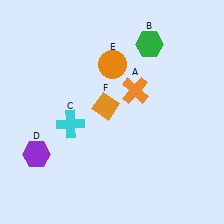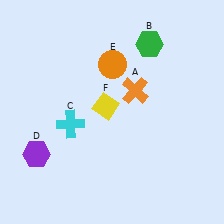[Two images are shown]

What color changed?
The diamond (F) changed from orange in Image 1 to yellow in Image 2.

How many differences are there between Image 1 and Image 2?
There is 1 difference between the two images.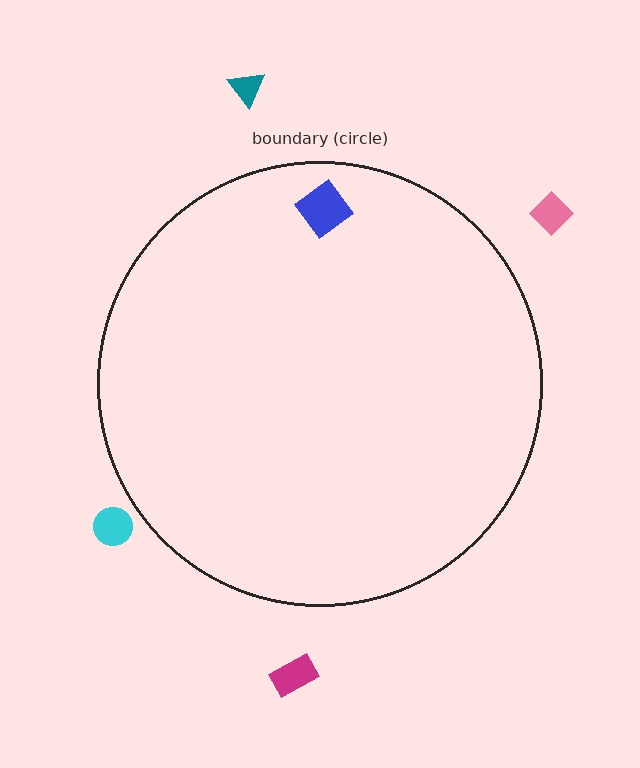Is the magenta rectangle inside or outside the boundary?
Outside.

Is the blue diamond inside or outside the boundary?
Inside.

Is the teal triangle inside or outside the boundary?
Outside.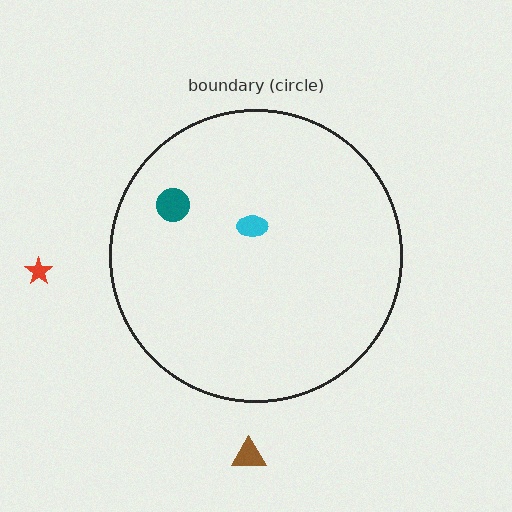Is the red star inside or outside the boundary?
Outside.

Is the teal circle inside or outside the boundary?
Inside.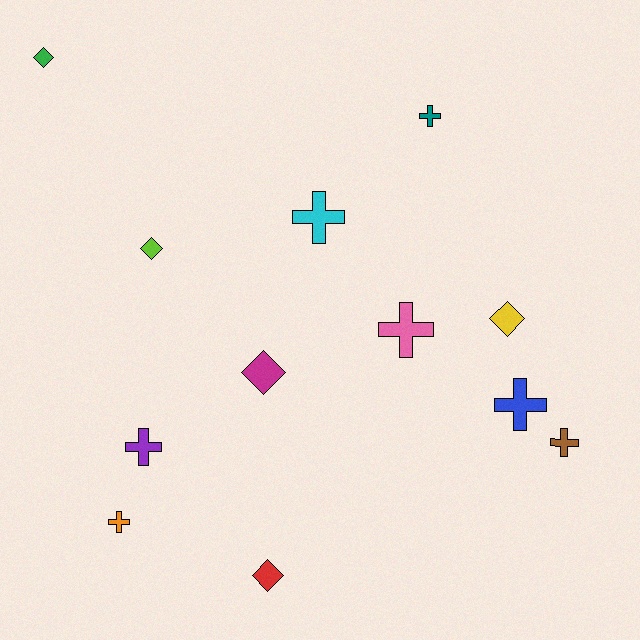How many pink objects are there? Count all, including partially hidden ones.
There is 1 pink object.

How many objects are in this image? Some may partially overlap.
There are 12 objects.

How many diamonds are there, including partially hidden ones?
There are 5 diamonds.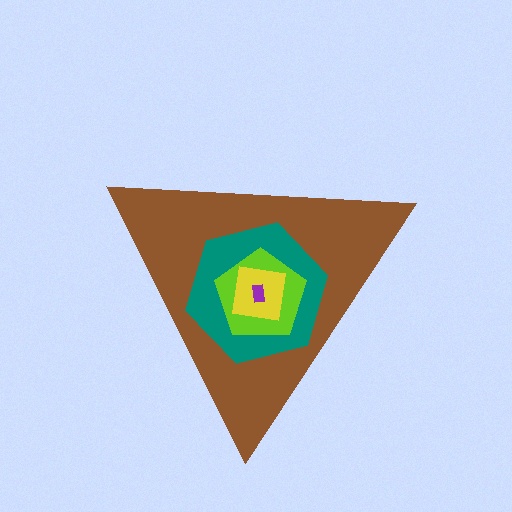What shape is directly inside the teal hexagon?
The lime pentagon.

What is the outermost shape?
The brown triangle.